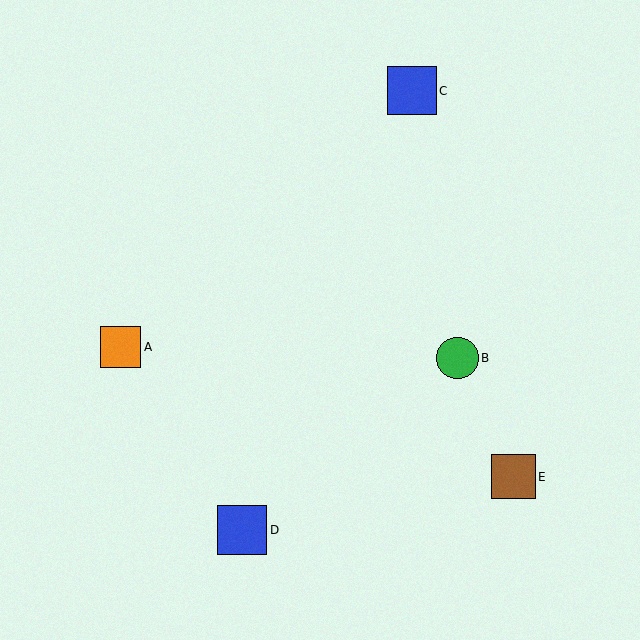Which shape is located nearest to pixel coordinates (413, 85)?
The blue square (labeled C) at (412, 91) is nearest to that location.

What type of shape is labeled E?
Shape E is a brown square.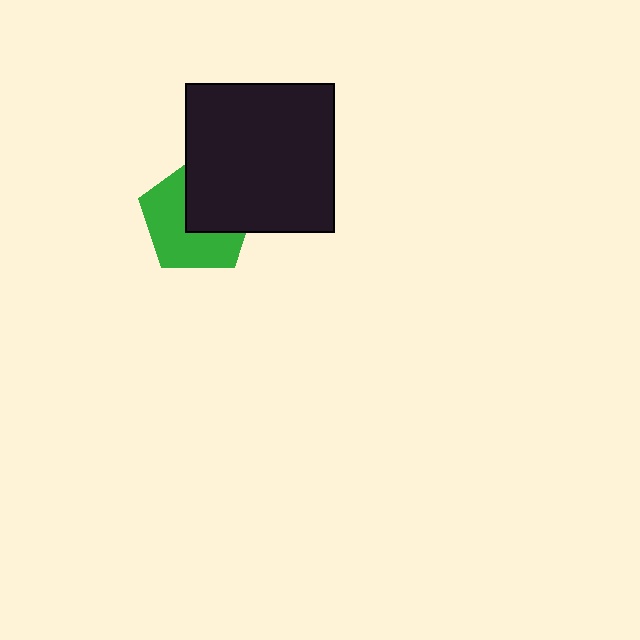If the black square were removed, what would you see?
You would see the complete green pentagon.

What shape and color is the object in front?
The object in front is a black square.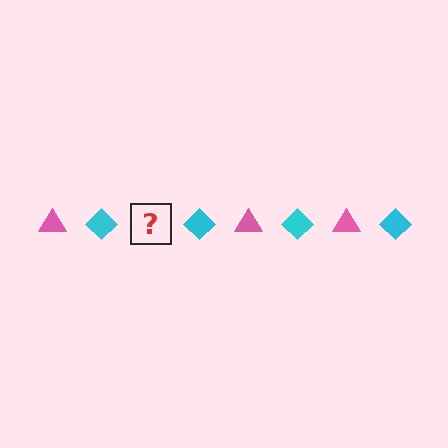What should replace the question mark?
The question mark should be replaced with a pink triangle.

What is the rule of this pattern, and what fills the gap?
The rule is that the pattern alternates between pink triangle and cyan diamond. The gap should be filled with a pink triangle.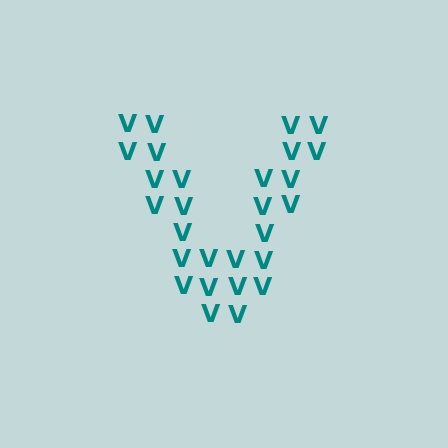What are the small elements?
The small elements are letter V's.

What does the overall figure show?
The overall figure shows the letter V.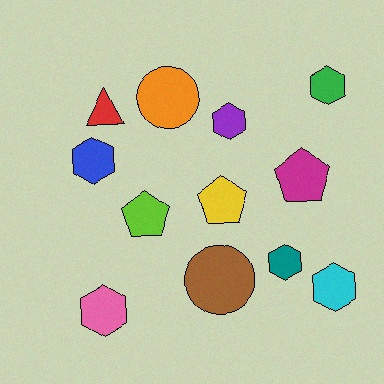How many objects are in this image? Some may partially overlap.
There are 12 objects.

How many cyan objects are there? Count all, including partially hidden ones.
There is 1 cyan object.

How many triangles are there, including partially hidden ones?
There is 1 triangle.